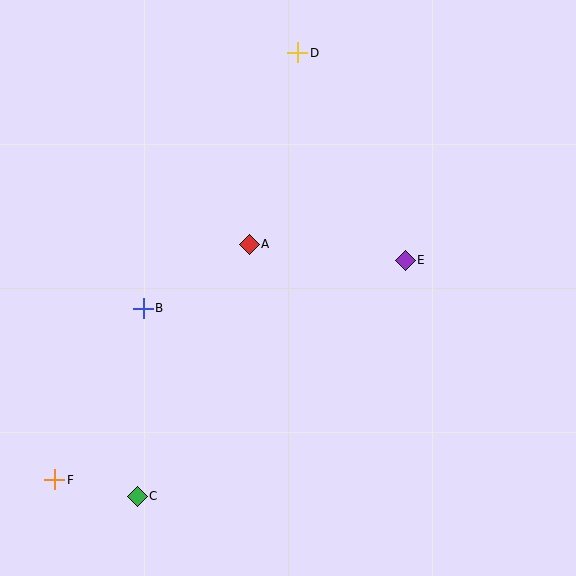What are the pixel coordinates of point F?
Point F is at (55, 480).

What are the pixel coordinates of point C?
Point C is at (137, 496).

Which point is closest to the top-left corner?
Point D is closest to the top-left corner.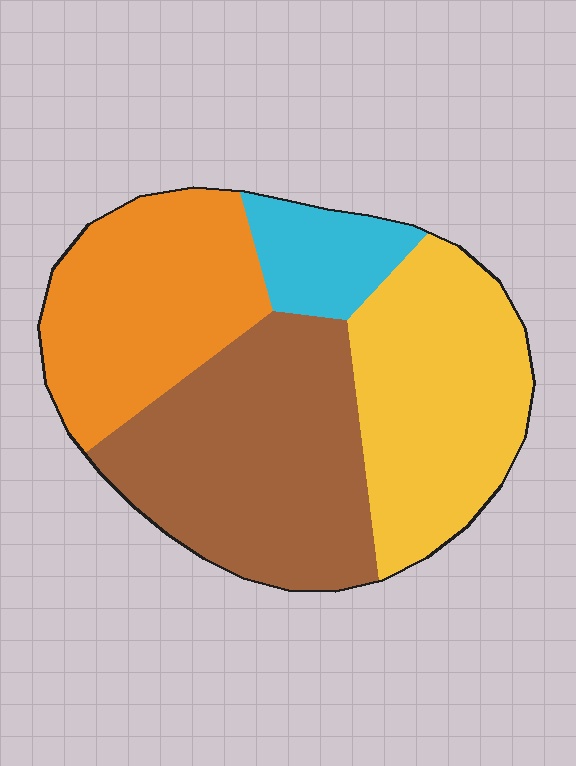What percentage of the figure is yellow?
Yellow covers 29% of the figure.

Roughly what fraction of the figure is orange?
Orange takes up about one quarter (1/4) of the figure.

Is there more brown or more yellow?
Brown.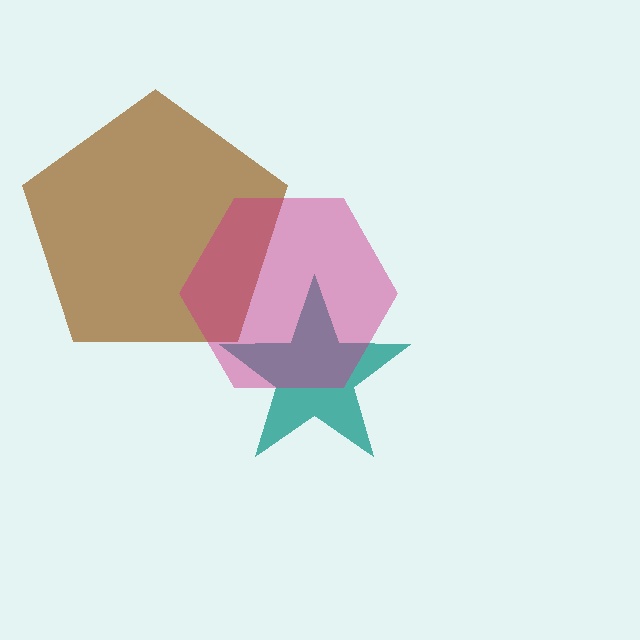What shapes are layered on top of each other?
The layered shapes are: a teal star, a brown pentagon, a magenta hexagon.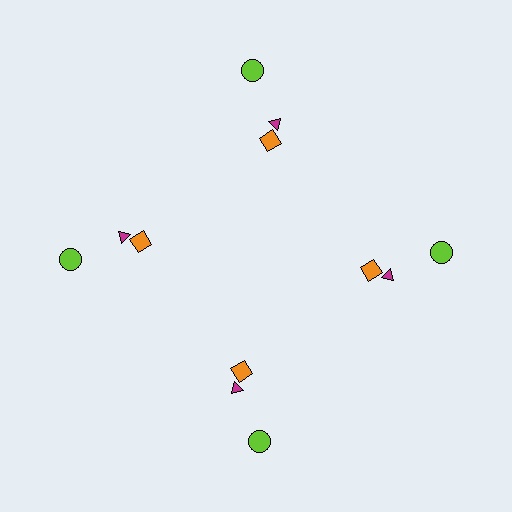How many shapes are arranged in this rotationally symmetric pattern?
There are 12 shapes, arranged in 4 groups of 3.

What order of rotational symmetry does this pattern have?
This pattern has 4-fold rotational symmetry.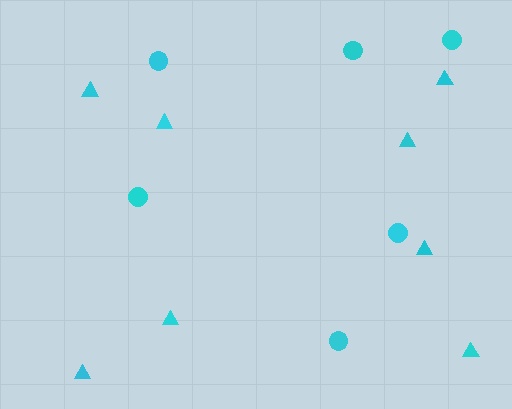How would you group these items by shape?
There are 2 groups: one group of triangles (8) and one group of circles (6).